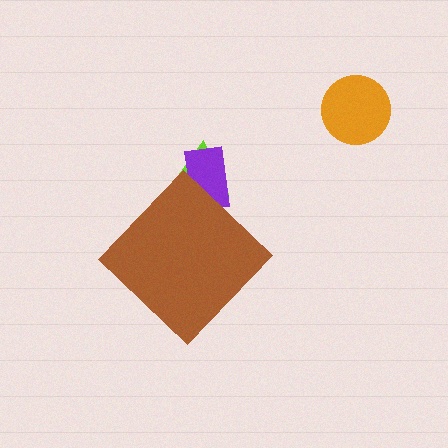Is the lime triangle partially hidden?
Yes, the lime triangle is partially hidden behind the brown diamond.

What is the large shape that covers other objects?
A brown diamond.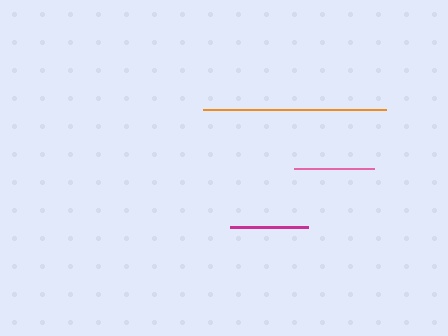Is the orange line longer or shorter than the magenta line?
The orange line is longer than the magenta line.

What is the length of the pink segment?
The pink segment is approximately 80 pixels long.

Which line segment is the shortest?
The magenta line is the shortest at approximately 78 pixels.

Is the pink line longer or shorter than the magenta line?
The pink line is longer than the magenta line.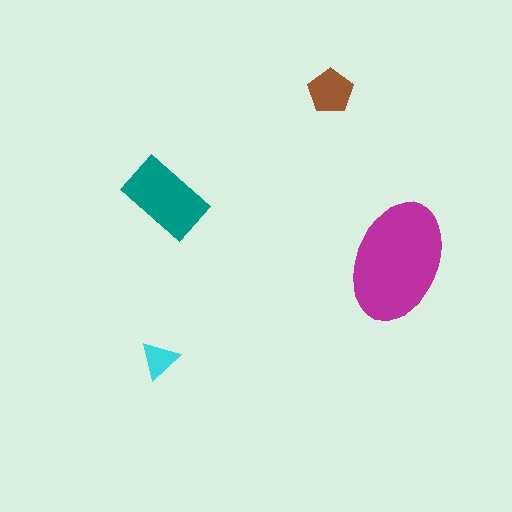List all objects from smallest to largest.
The cyan triangle, the brown pentagon, the teal rectangle, the magenta ellipse.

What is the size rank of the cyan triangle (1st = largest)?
4th.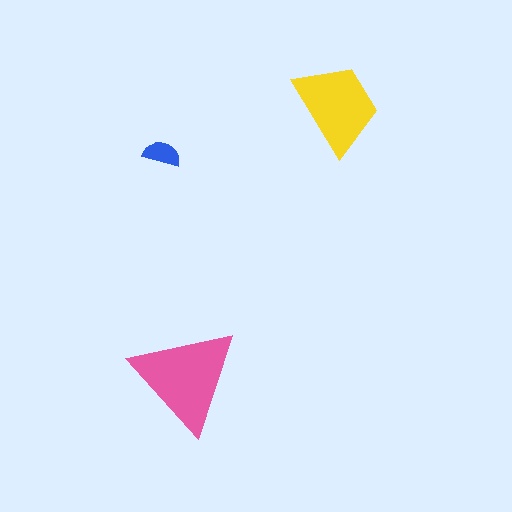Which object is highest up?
The yellow trapezoid is topmost.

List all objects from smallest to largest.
The blue semicircle, the yellow trapezoid, the pink triangle.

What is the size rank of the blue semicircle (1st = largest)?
3rd.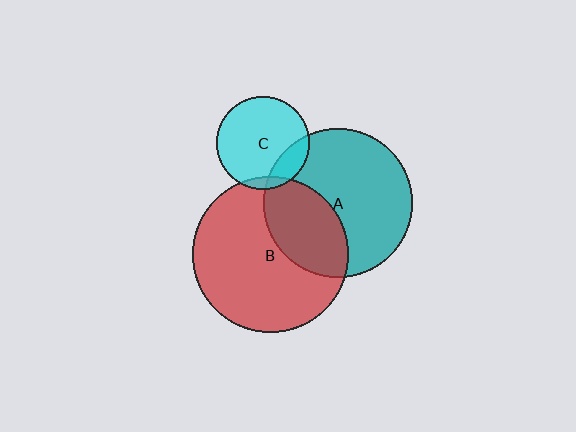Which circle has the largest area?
Circle B (red).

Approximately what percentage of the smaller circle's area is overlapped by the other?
Approximately 5%.